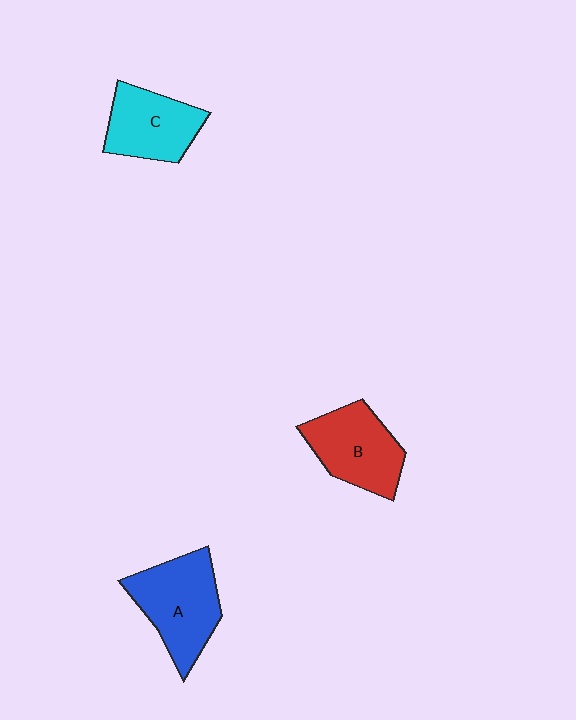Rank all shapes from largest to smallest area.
From largest to smallest: A (blue), B (red), C (cyan).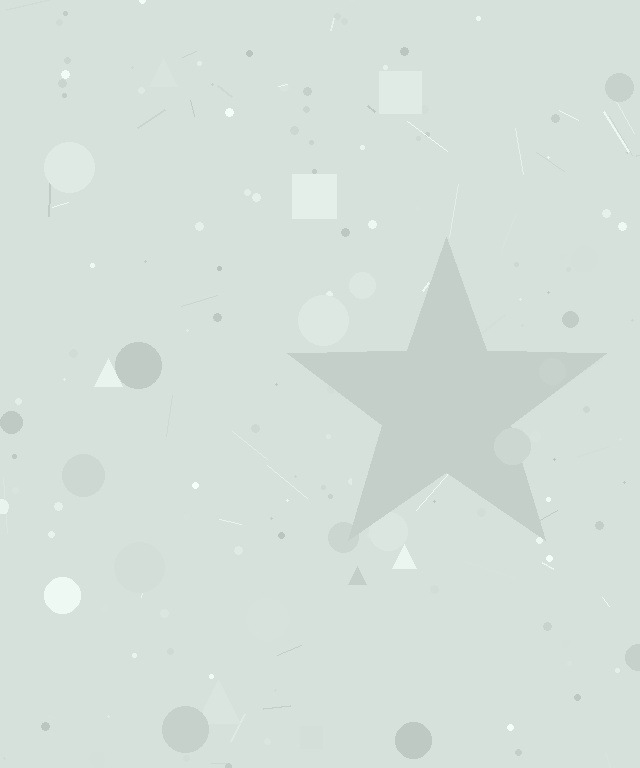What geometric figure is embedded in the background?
A star is embedded in the background.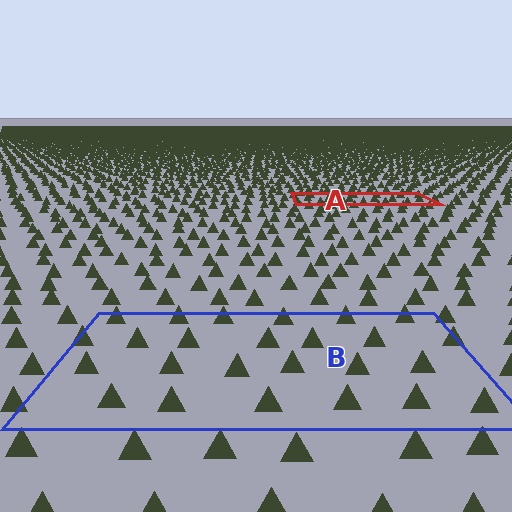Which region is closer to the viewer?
Region B is closer. The texture elements there are larger and more spread out.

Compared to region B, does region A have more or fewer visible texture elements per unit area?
Region A has more texture elements per unit area — they are packed more densely because it is farther away.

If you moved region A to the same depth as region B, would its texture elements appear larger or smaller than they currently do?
They would appear larger. At a closer depth, the same texture elements are projected at a bigger on-screen size.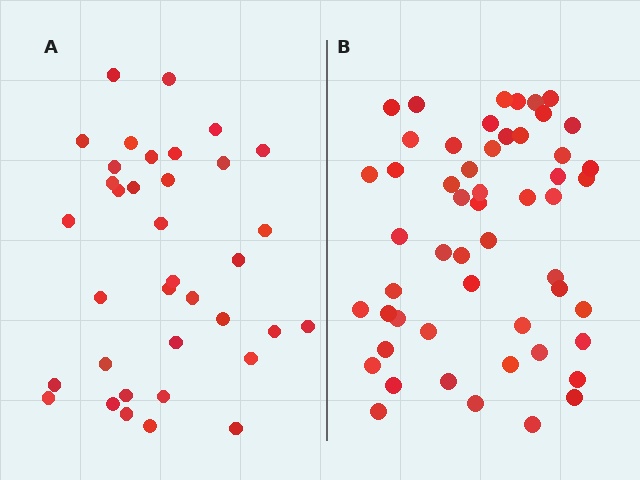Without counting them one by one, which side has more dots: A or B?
Region B (the right region) has more dots.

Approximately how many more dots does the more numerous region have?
Region B has approximately 15 more dots than region A.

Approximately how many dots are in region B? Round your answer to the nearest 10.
About 50 dots. (The exact count is 53, which rounds to 50.)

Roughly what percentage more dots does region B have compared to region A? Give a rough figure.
About 45% more.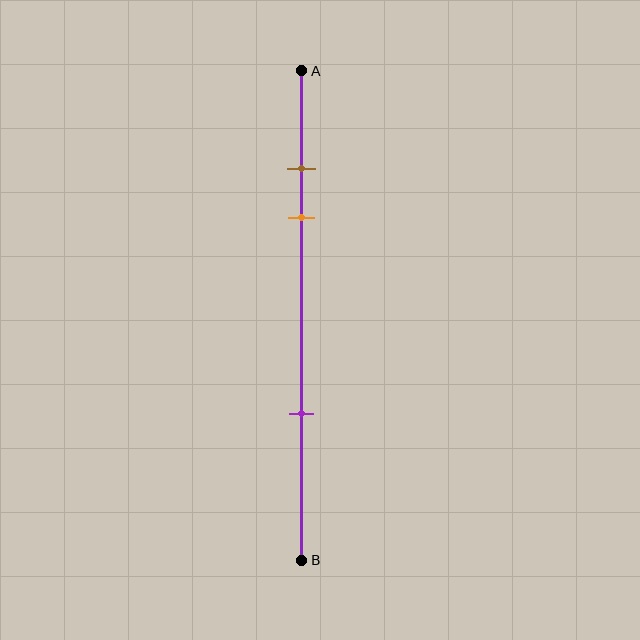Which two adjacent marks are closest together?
The brown and orange marks are the closest adjacent pair.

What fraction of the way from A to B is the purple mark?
The purple mark is approximately 70% (0.7) of the way from A to B.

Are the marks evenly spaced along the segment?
No, the marks are not evenly spaced.